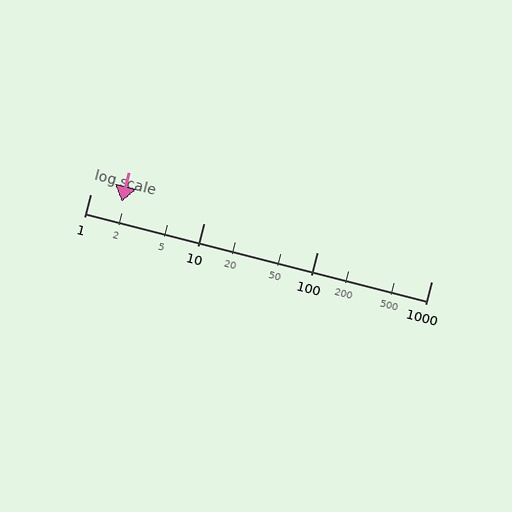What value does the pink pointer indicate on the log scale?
The pointer indicates approximately 1.9.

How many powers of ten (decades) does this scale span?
The scale spans 3 decades, from 1 to 1000.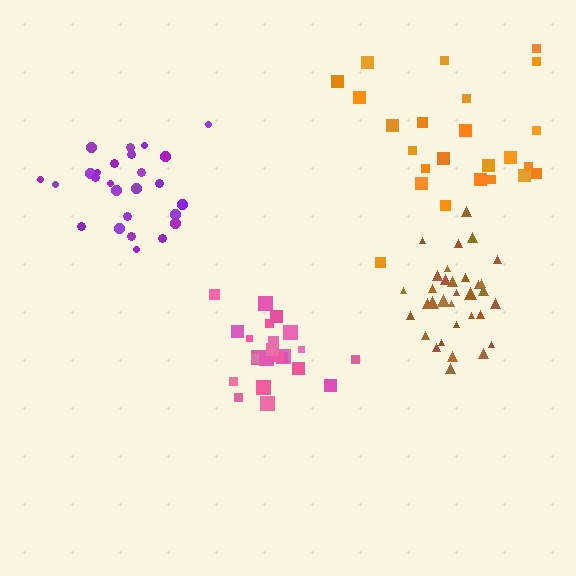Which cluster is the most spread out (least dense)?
Orange.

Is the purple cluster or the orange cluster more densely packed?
Purple.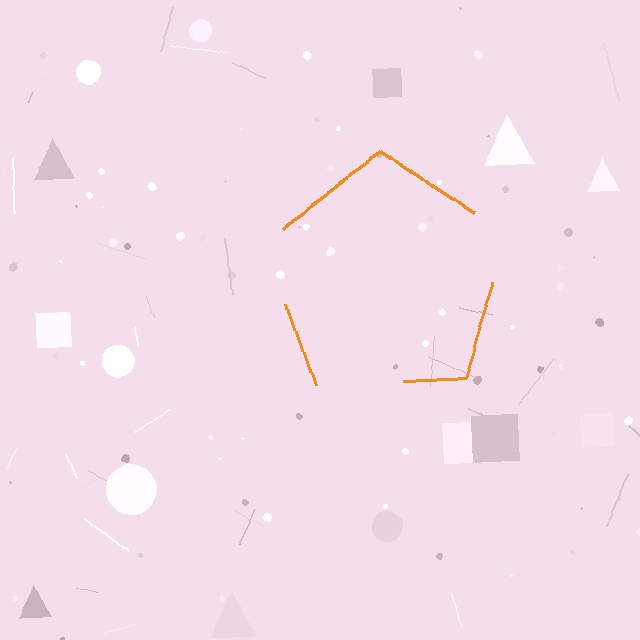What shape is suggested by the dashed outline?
The dashed outline suggests a pentagon.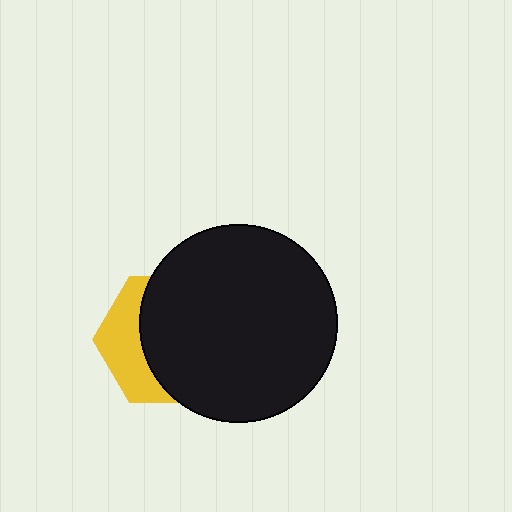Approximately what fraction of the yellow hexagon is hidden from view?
Roughly 66% of the yellow hexagon is hidden behind the black circle.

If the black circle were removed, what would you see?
You would see the complete yellow hexagon.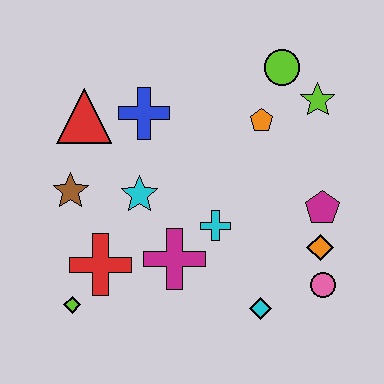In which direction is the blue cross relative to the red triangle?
The blue cross is to the right of the red triangle.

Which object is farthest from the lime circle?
The lime diamond is farthest from the lime circle.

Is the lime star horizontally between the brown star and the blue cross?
No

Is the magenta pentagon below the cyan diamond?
No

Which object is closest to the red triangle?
The blue cross is closest to the red triangle.